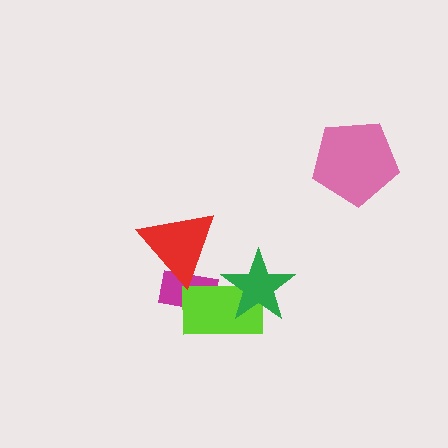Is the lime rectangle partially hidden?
Yes, it is partially covered by another shape.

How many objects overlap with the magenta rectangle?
2 objects overlap with the magenta rectangle.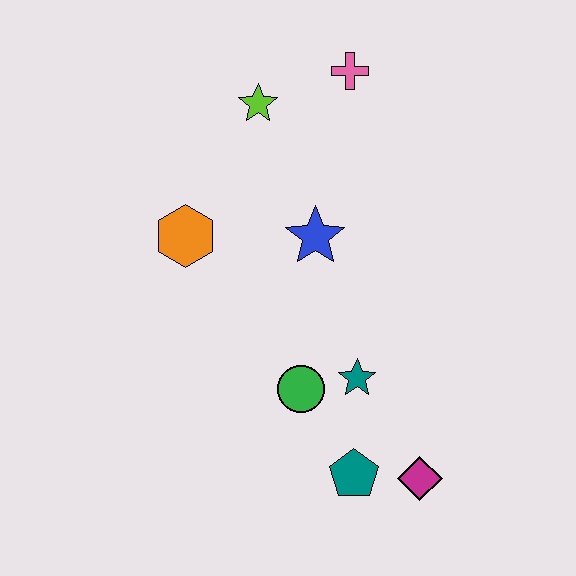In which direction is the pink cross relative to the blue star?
The pink cross is above the blue star.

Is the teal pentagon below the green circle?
Yes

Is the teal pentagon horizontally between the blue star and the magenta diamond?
Yes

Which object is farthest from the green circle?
The pink cross is farthest from the green circle.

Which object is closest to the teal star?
The green circle is closest to the teal star.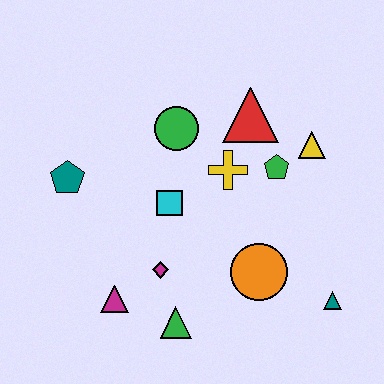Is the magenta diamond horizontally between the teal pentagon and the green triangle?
Yes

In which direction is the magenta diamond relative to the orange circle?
The magenta diamond is to the left of the orange circle.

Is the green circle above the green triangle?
Yes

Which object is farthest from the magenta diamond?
The yellow triangle is farthest from the magenta diamond.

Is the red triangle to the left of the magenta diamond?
No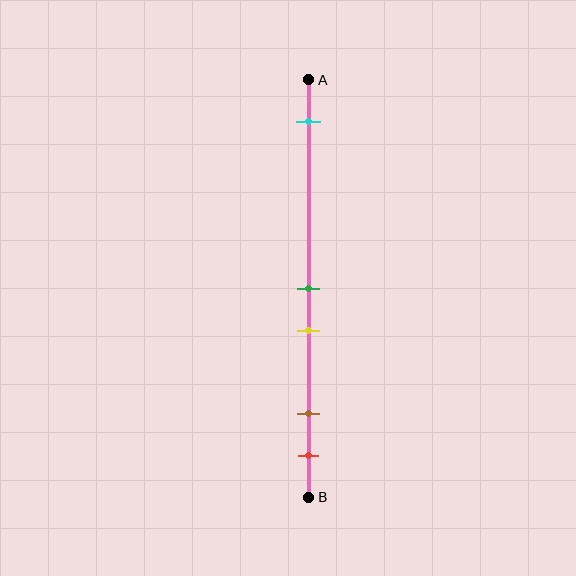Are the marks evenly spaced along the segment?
No, the marks are not evenly spaced.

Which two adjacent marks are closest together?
The green and yellow marks are the closest adjacent pair.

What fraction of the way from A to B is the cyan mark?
The cyan mark is approximately 10% (0.1) of the way from A to B.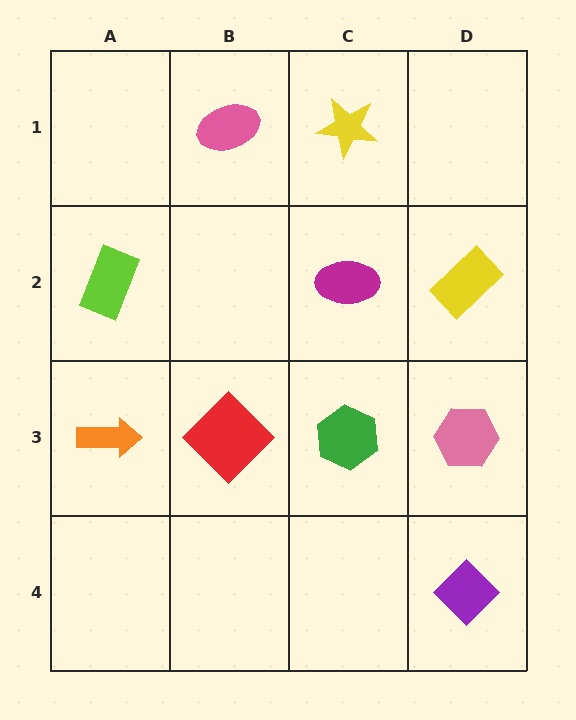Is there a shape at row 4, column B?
No, that cell is empty.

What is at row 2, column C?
A magenta ellipse.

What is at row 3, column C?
A green hexagon.